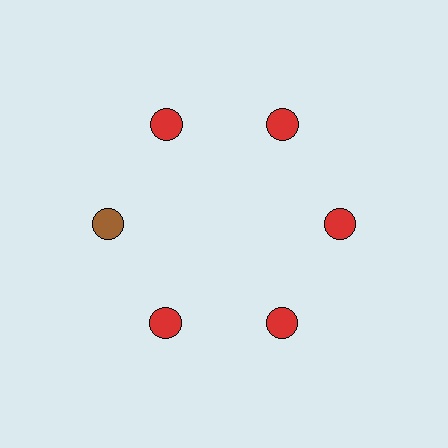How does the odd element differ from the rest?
It has a different color: brown instead of red.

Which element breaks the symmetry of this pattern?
The brown circle at roughly the 9 o'clock position breaks the symmetry. All other shapes are red circles.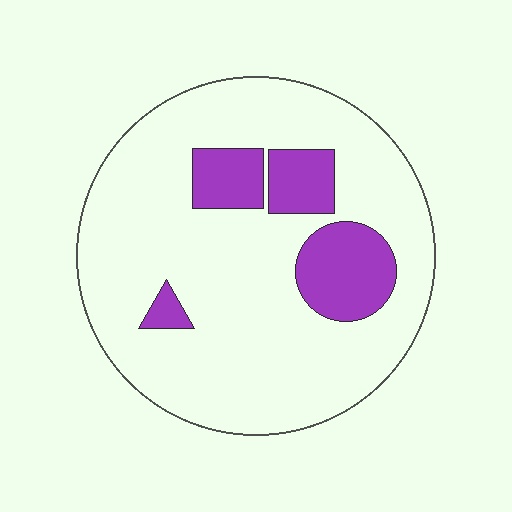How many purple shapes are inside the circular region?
4.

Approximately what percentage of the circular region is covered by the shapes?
Approximately 20%.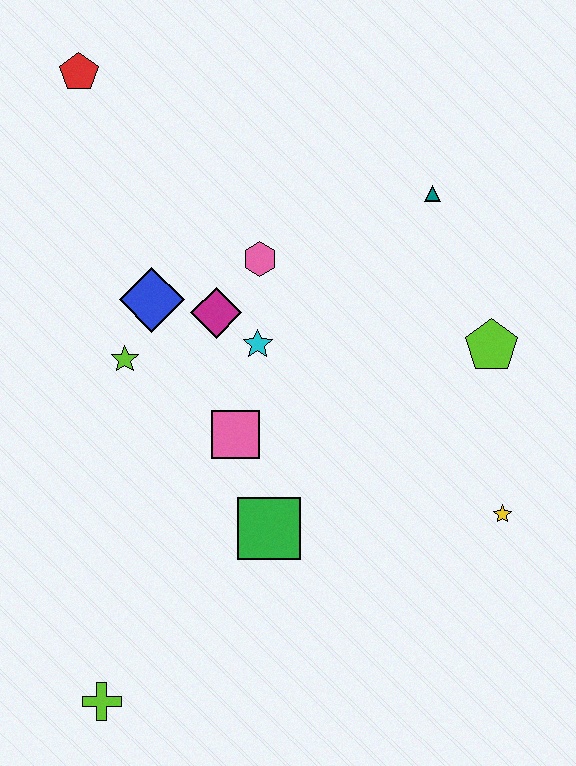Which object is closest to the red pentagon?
The blue diamond is closest to the red pentagon.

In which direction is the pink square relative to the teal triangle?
The pink square is below the teal triangle.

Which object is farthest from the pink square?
The red pentagon is farthest from the pink square.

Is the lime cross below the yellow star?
Yes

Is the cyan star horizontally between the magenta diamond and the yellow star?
Yes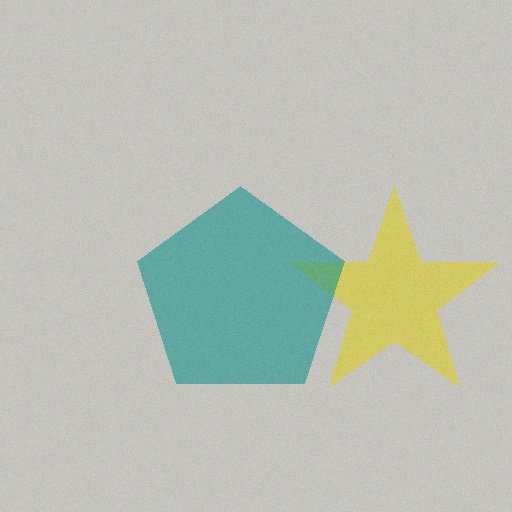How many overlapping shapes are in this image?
There are 2 overlapping shapes in the image.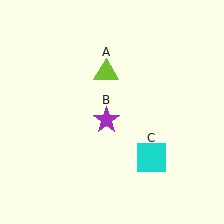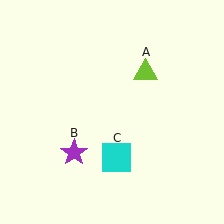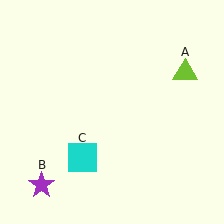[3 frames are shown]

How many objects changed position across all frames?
3 objects changed position: lime triangle (object A), purple star (object B), cyan square (object C).